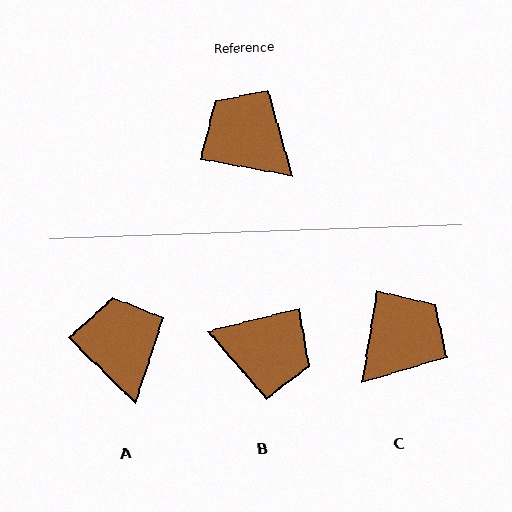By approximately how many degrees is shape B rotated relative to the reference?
Approximately 156 degrees clockwise.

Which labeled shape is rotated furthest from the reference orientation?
B, about 156 degrees away.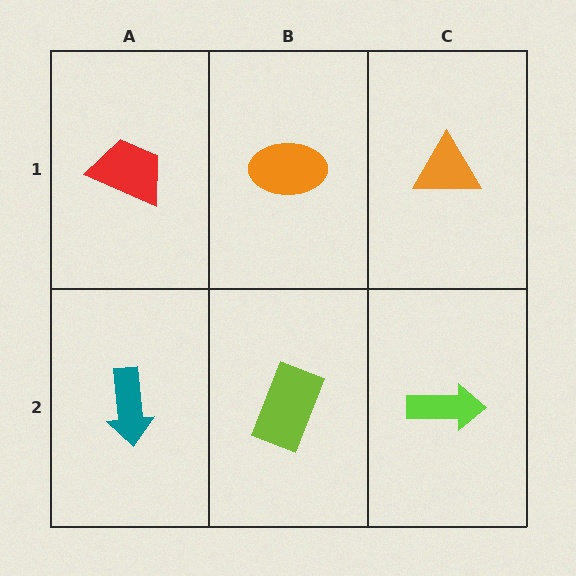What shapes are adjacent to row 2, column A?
A red trapezoid (row 1, column A), a lime rectangle (row 2, column B).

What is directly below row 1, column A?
A teal arrow.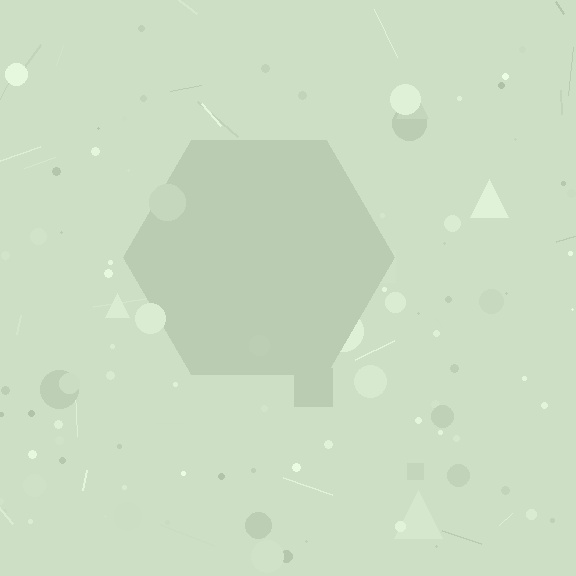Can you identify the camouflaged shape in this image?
The camouflaged shape is a hexagon.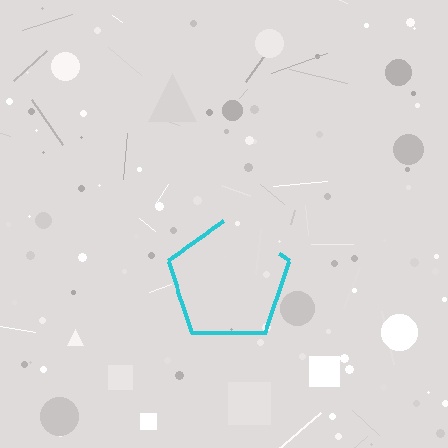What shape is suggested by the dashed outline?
The dashed outline suggests a pentagon.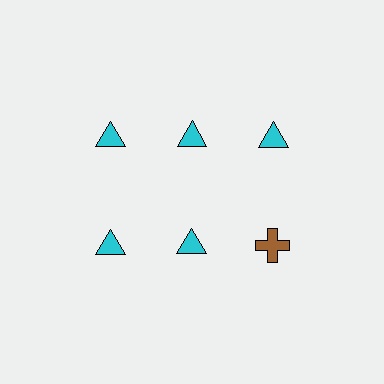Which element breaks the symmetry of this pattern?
The brown cross in the second row, center column breaks the symmetry. All other shapes are cyan triangles.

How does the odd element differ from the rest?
It differs in both color (brown instead of cyan) and shape (cross instead of triangle).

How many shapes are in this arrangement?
There are 6 shapes arranged in a grid pattern.